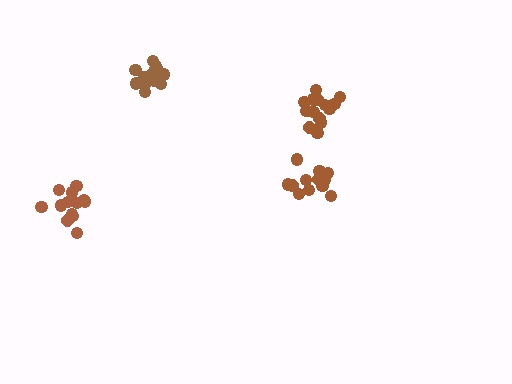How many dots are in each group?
Group 1: 14 dots, Group 2: 15 dots, Group 3: 16 dots, Group 4: 13 dots (58 total).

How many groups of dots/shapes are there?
There are 4 groups.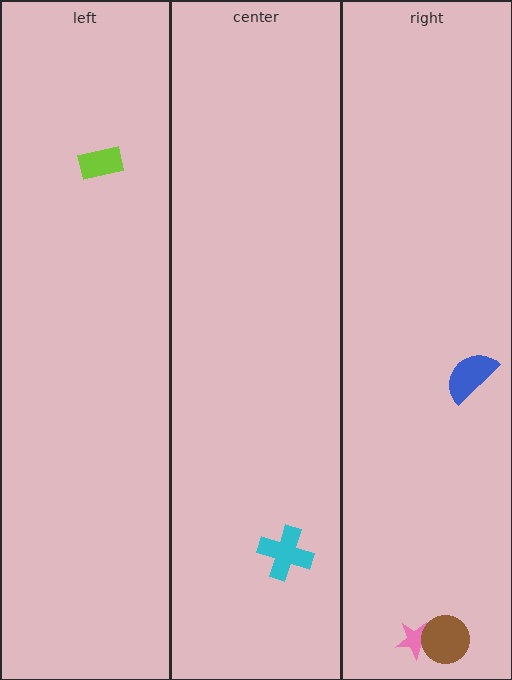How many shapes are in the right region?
3.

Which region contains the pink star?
The right region.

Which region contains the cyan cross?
The center region.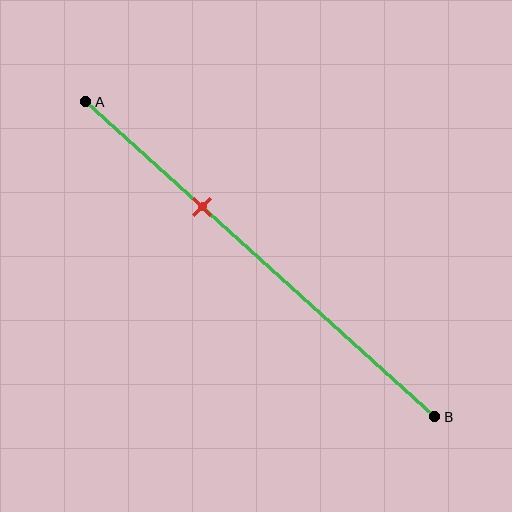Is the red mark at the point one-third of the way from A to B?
Yes, the mark is approximately at the one-third point.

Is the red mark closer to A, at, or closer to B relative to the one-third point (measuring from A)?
The red mark is approximately at the one-third point of segment AB.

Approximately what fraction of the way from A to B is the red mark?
The red mark is approximately 35% of the way from A to B.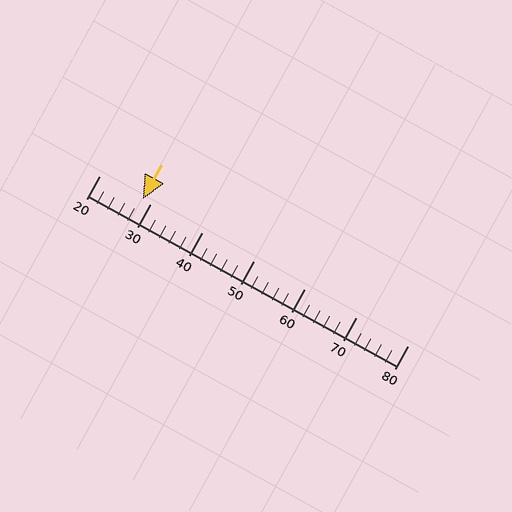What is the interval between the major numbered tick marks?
The major tick marks are spaced 10 units apart.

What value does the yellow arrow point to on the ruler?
The yellow arrow points to approximately 28.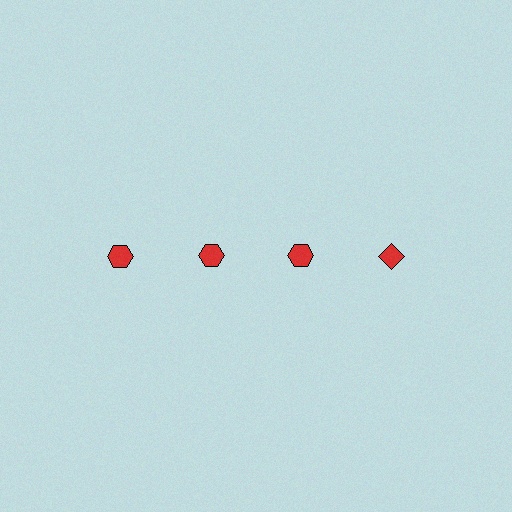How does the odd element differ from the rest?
It has a different shape: diamond instead of hexagon.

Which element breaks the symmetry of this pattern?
The red diamond in the top row, second from right column breaks the symmetry. All other shapes are red hexagons.